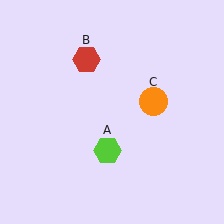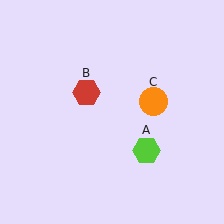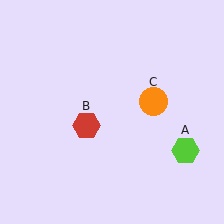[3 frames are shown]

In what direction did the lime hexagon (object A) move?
The lime hexagon (object A) moved right.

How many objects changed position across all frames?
2 objects changed position: lime hexagon (object A), red hexagon (object B).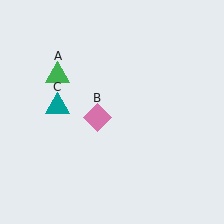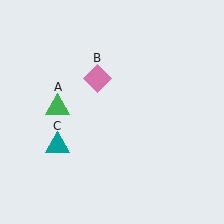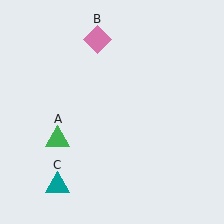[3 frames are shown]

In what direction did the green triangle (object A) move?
The green triangle (object A) moved down.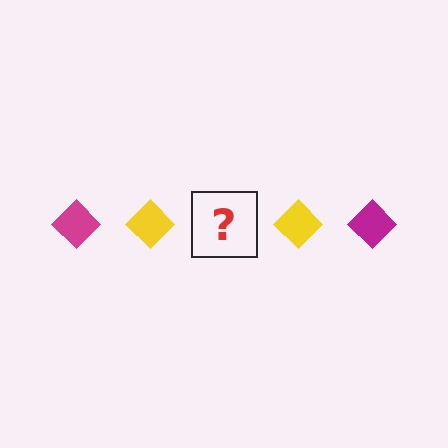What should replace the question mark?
The question mark should be replaced with a magenta diamond.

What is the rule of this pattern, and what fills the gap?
The rule is that the pattern cycles through magenta, yellow diamonds. The gap should be filled with a magenta diamond.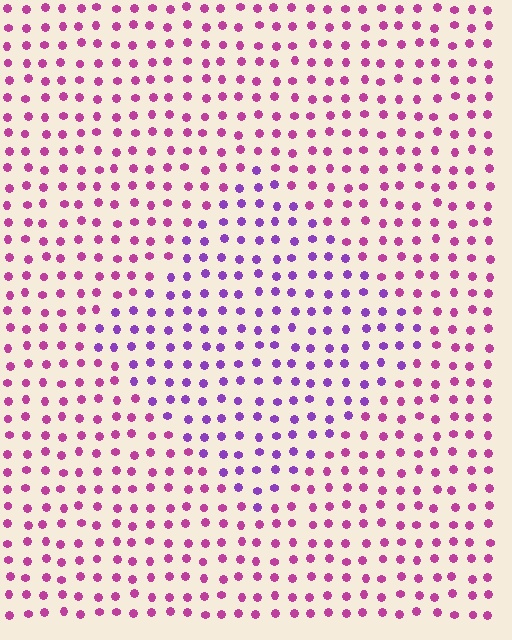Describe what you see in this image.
The image is filled with small magenta elements in a uniform arrangement. A diamond-shaped region is visible where the elements are tinted to a slightly different hue, forming a subtle color boundary.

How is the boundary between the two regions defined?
The boundary is defined purely by a slight shift in hue (about 38 degrees). Spacing, size, and orientation are identical on both sides.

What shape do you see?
I see a diamond.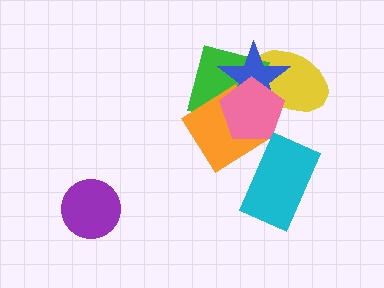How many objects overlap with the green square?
4 objects overlap with the green square.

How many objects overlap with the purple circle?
0 objects overlap with the purple circle.